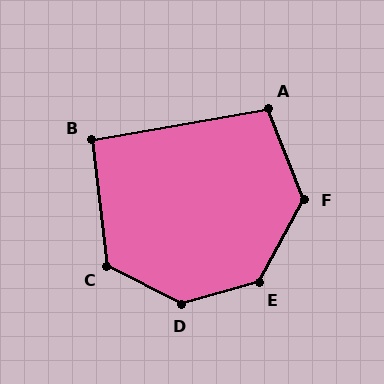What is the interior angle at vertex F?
Approximately 130 degrees (obtuse).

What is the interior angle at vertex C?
Approximately 124 degrees (obtuse).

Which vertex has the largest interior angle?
D, at approximately 137 degrees.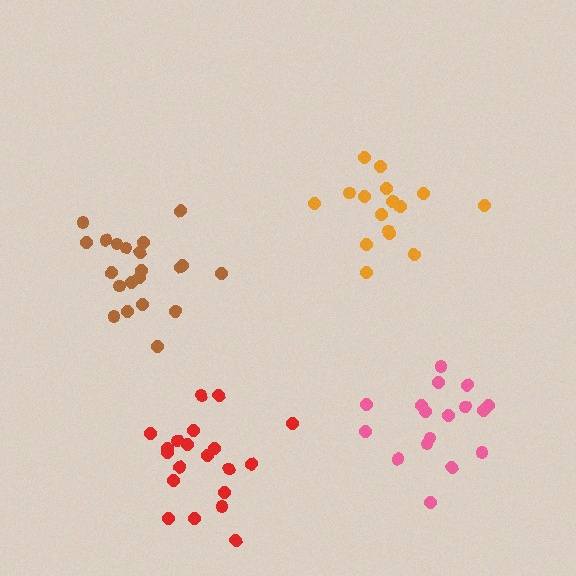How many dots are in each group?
Group 1: 21 dots, Group 2: 20 dots, Group 3: 16 dots, Group 4: 17 dots (74 total).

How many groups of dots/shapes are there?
There are 4 groups.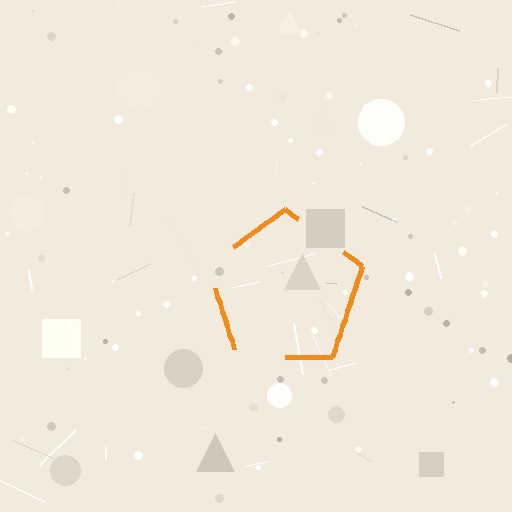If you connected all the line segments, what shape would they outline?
They would outline a pentagon.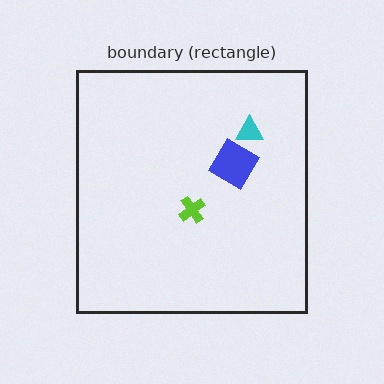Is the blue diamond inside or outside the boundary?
Inside.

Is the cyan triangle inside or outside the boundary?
Inside.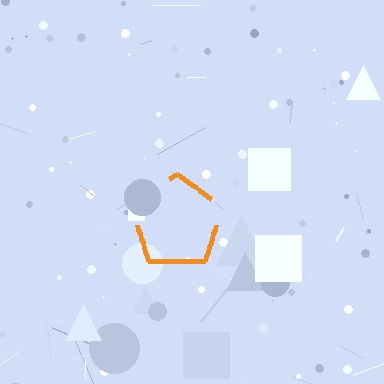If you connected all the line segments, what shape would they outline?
They would outline a pentagon.